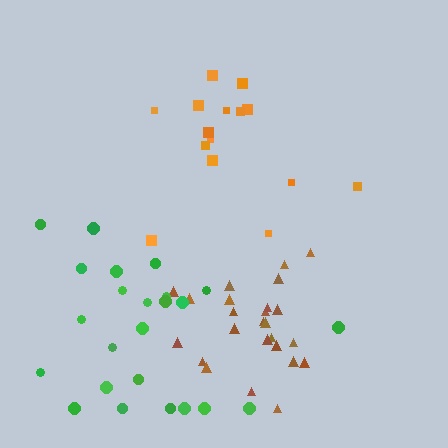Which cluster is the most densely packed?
Brown.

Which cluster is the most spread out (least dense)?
Green.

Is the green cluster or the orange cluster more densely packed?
Orange.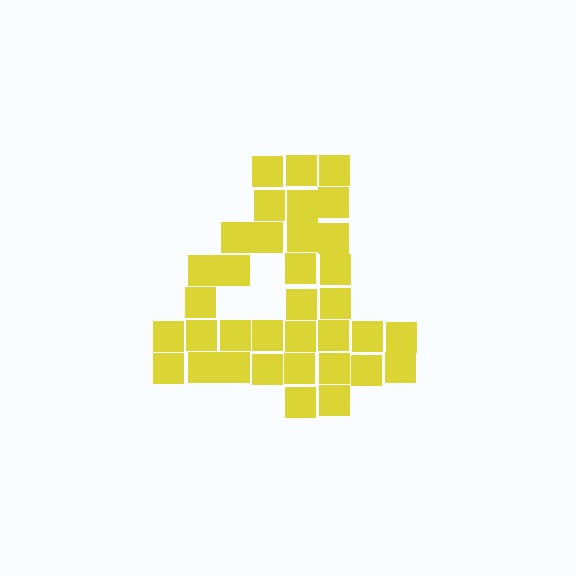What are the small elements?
The small elements are squares.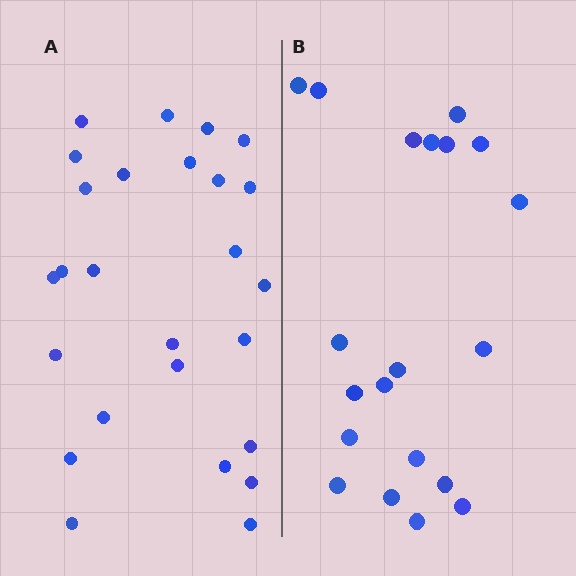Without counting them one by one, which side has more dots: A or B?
Region A (the left region) has more dots.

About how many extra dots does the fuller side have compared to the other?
Region A has about 6 more dots than region B.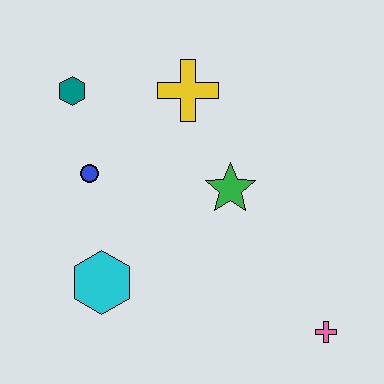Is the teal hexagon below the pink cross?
No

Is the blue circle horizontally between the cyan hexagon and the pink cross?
No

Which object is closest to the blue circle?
The teal hexagon is closest to the blue circle.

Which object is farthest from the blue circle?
The pink cross is farthest from the blue circle.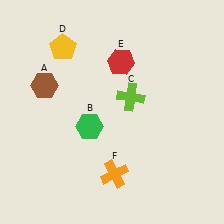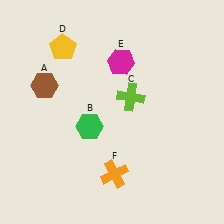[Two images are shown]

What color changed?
The hexagon (E) changed from red in Image 1 to magenta in Image 2.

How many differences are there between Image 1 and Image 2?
There is 1 difference between the two images.